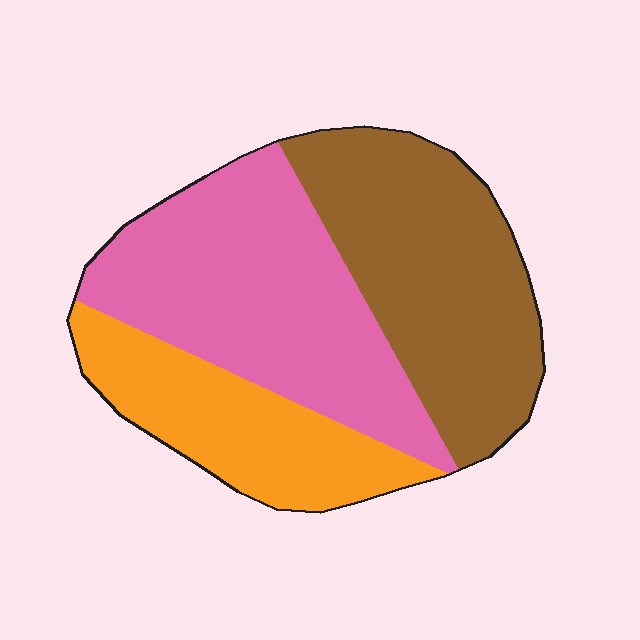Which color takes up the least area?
Orange, at roughly 25%.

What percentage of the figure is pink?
Pink takes up about two fifths (2/5) of the figure.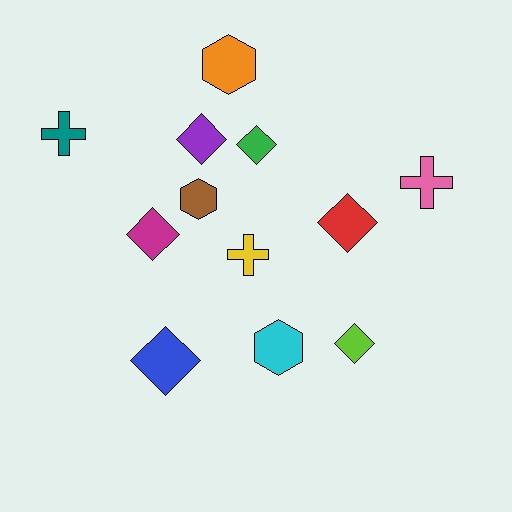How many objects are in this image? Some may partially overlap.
There are 12 objects.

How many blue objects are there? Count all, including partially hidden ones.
There is 1 blue object.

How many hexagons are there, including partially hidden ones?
There are 3 hexagons.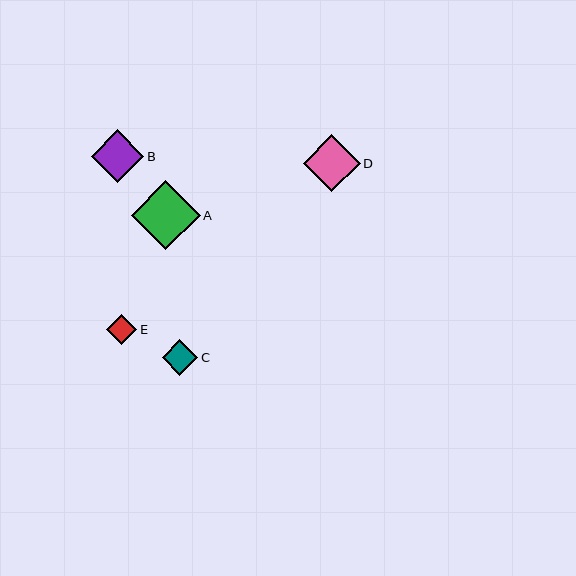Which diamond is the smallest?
Diamond E is the smallest with a size of approximately 31 pixels.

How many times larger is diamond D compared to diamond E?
Diamond D is approximately 1.8 times the size of diamond E.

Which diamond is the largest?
Diamond A is the largest with a size of approximately 69 pixels.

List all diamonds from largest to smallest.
From largest to smallest: A, D, B, C, E.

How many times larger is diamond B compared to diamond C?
Diamond B is approximately 1.5 times the size of diamond C.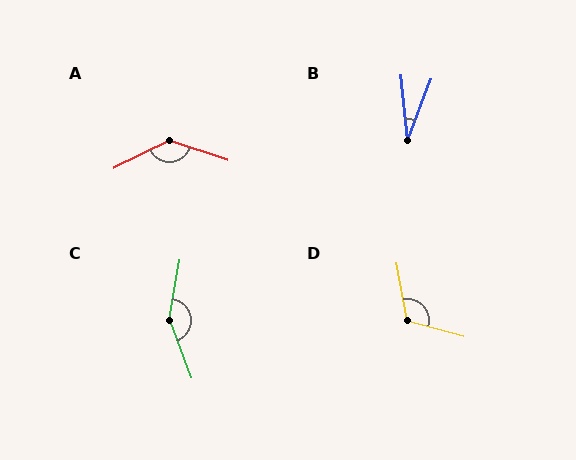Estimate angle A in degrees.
Approximately 135 degrees.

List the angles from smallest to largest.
B (27°), D (116°), A (135°), C (150°).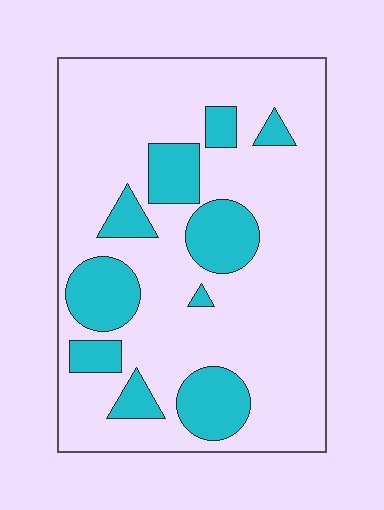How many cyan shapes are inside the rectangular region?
10.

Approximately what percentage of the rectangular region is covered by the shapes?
Approximately 25%.